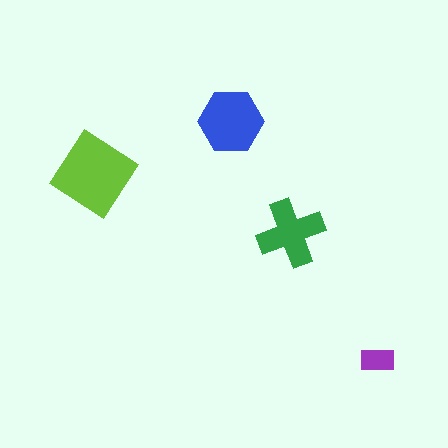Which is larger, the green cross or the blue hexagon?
The blue hexagon.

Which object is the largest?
The lime diamond.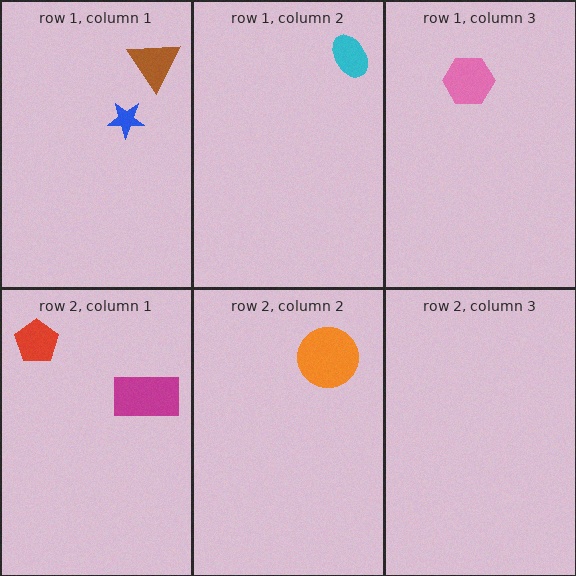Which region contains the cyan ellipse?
The row 1, column 2 region.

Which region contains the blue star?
The row 1, column 1 region.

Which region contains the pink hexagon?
The row 1, column 3 region.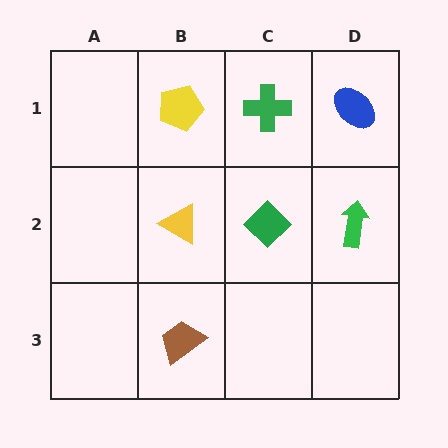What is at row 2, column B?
A yellow triangle.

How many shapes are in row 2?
3 shapes.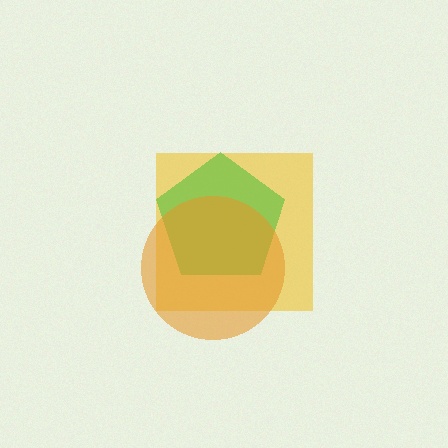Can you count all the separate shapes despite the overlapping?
Yes, there are 3 separate shapes.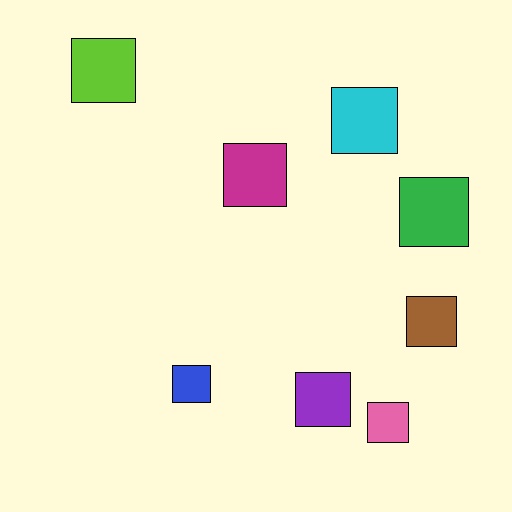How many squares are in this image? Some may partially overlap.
There are 8 squares.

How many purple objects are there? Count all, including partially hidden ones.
There is 1 purple object.